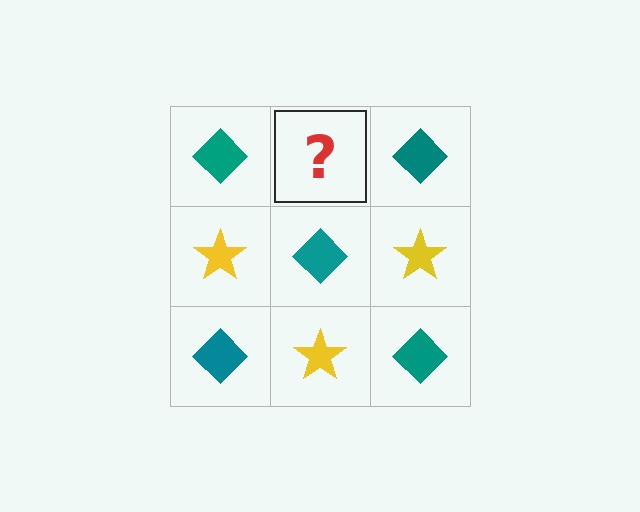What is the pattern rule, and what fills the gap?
The rule is that it alternates teal diamond and yellow star in a checkerboard pattern. The gap should be filled with a yellow star.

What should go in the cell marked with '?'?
The missing cell should contain a yellow star.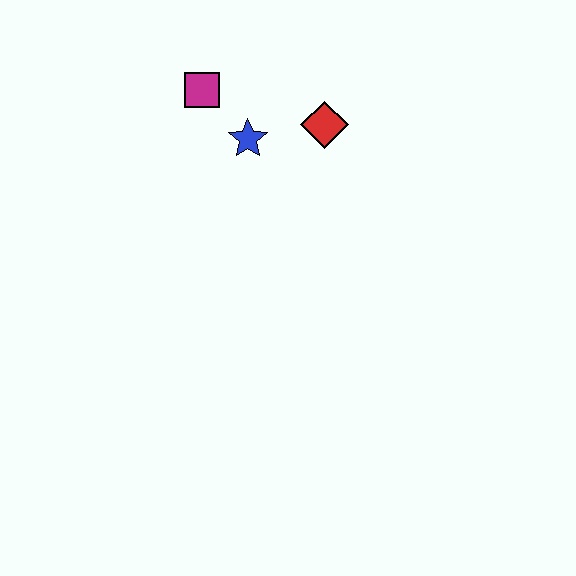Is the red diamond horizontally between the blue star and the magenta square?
No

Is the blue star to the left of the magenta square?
No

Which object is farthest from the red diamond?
The magenta square is farthest from the red diamond.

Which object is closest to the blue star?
The magenta square is closest to the blue star.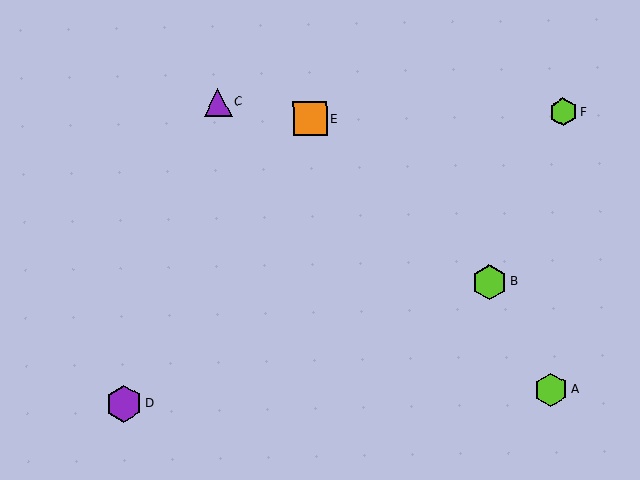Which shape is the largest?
The purple hexagon (labeled D) is the largest.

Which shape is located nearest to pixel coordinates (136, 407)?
The purple hexagon (labeled D) at (124, 404) is nearest to that location.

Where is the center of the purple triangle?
The center of the purple triangle is at (218, 102).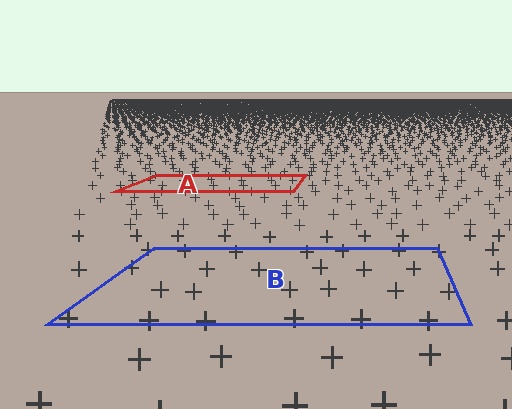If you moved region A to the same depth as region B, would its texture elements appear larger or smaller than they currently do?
They would appear larger. At a closer depth, the same texture elements are projected at a bigger on-screen size.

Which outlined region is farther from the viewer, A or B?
Region A is farther from the viewer — the texture elements inside it appear smaller and more densely packed.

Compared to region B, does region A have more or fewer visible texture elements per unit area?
Region A has more texture elements per unit area — they are packed more densely because it is farther away.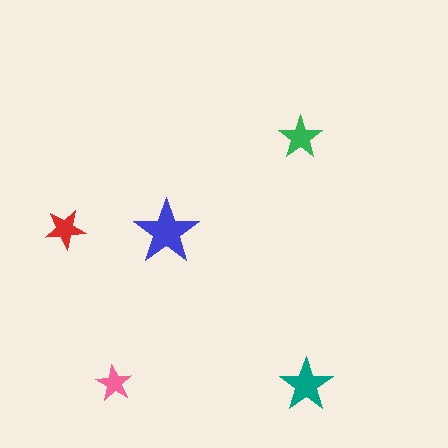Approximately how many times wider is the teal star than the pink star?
About 1.5 times wider.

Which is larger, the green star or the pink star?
The green one.